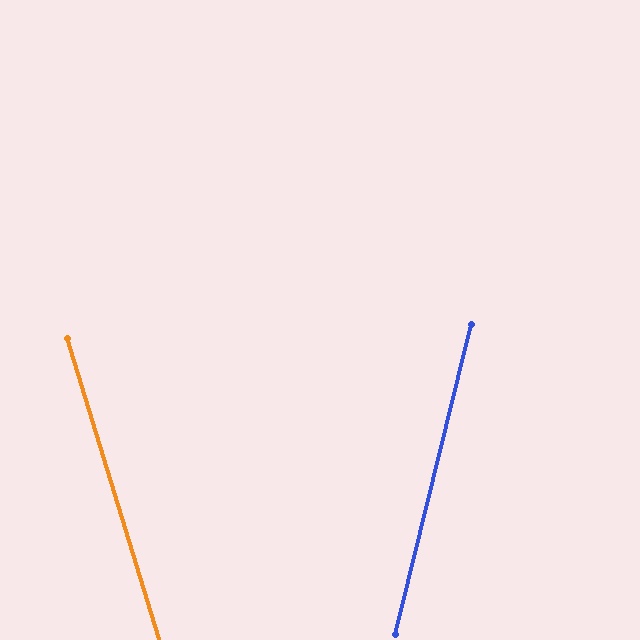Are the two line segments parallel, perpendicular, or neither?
Neither parallel nor perpendicular — they differ by about 31°.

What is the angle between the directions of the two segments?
Approximately 31 degrees.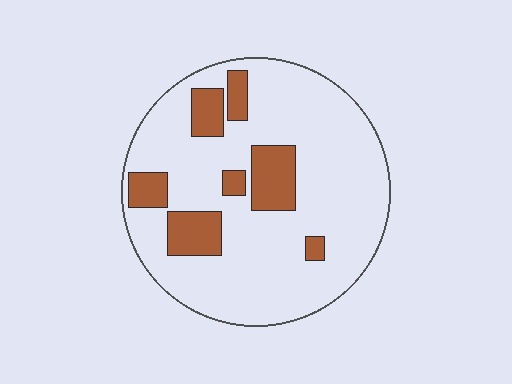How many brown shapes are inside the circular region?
7.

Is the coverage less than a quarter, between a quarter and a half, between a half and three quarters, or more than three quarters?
Less than a quarter.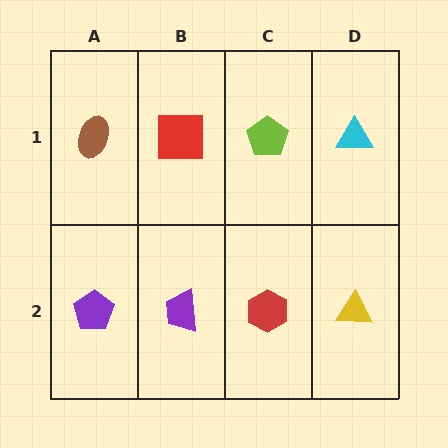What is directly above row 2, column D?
A cyan triangle.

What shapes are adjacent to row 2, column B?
A red square (row 1, column B), a purple pentagon (row 2, column A), a red hexagon (row 2, column C).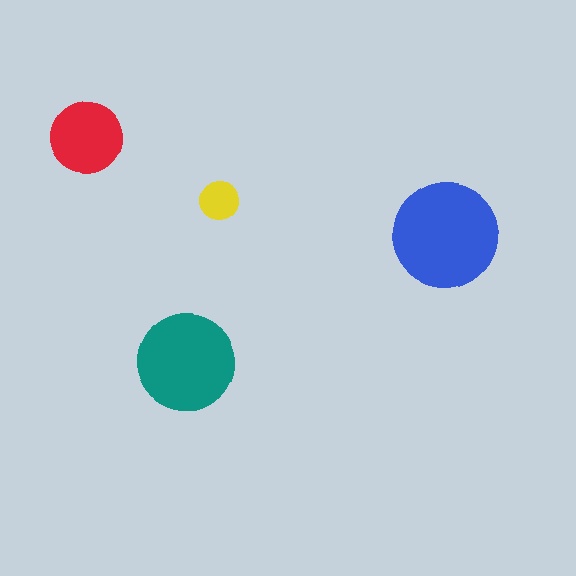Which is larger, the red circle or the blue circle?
The blue one.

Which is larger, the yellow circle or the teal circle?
The teal one.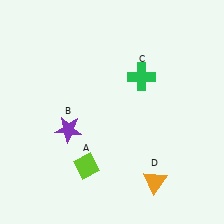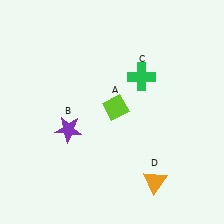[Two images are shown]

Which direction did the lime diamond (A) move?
The lime diamond (A) moved up.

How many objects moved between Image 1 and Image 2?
1 object moved between the two images.